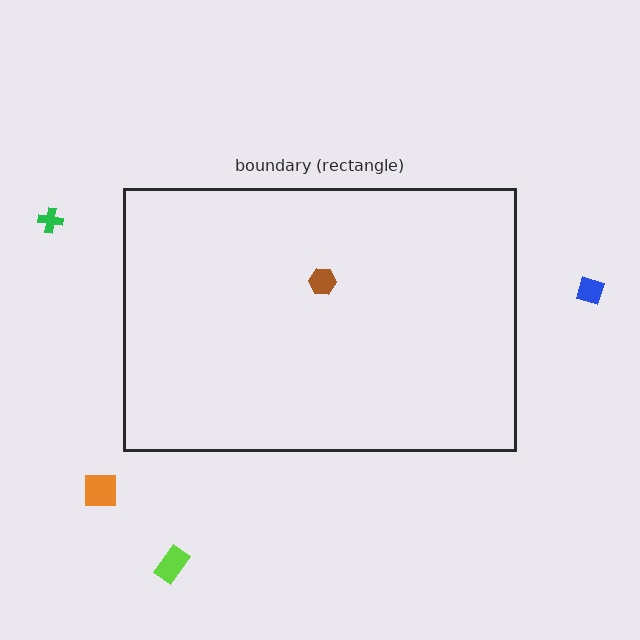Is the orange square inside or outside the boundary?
Outside.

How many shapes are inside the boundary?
1 inside, 4 outside.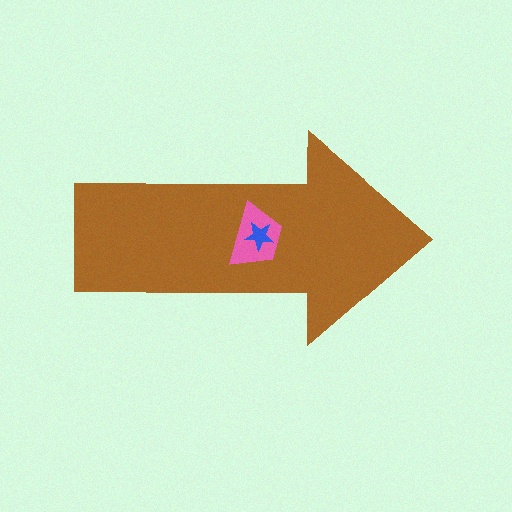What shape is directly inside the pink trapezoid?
The blue star.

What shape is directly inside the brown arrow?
The pink trapezoid.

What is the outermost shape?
The brown arrow.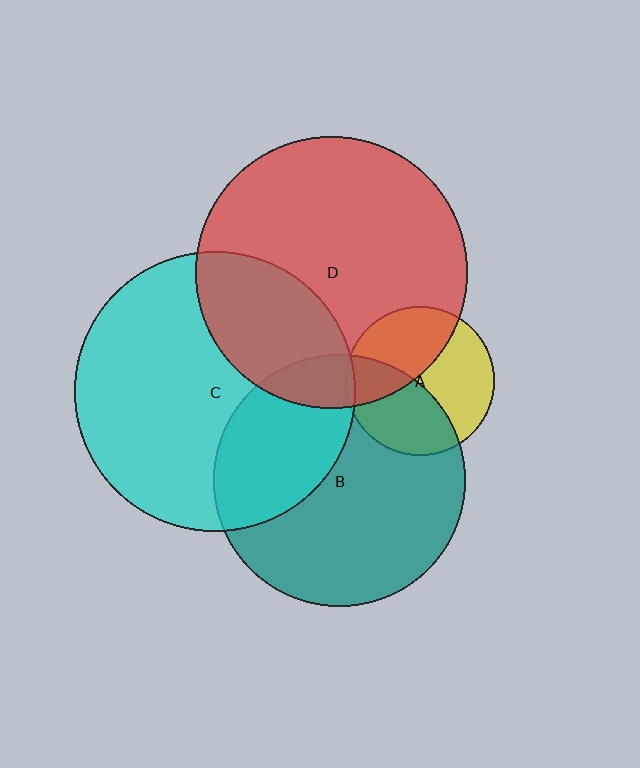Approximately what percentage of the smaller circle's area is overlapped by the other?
Approximately 10%.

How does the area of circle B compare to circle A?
Approximately 2.8 times.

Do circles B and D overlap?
Yes.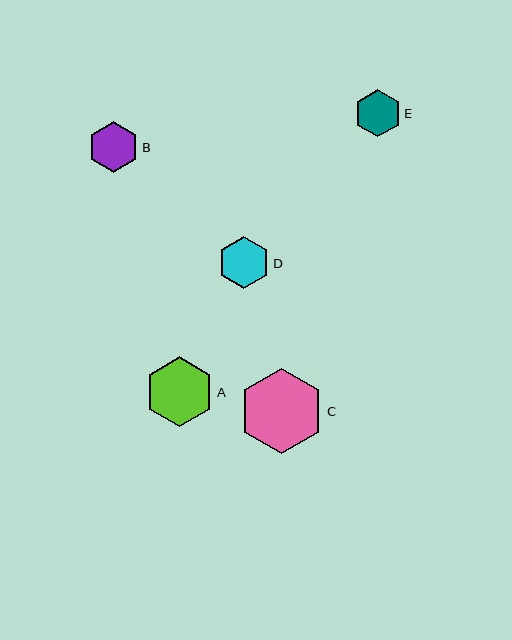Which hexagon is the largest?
Hexagon C is the largest with a size of approximately 85 pixels.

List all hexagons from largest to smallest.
From largest to smallest: C, A, D, B, E.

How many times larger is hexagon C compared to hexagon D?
Hexagon C is approximately 1.6 times the size of hexagon D.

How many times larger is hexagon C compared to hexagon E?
Hexagon C is approximately 1.8 times the size of hexagon E.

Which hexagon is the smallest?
Hexagon E is the smallest with a size of approximately 47 pixels.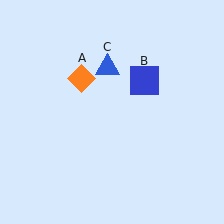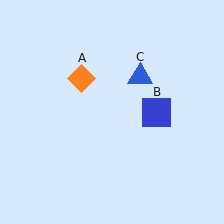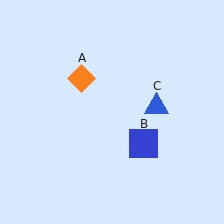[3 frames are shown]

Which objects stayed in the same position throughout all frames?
Orange diamond (object A) remained stationary.